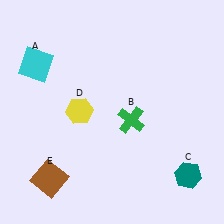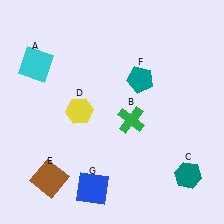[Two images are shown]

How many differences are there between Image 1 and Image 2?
There are 2 differences between the two images.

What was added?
A teal pentagon (F), a blue square (G) were added in Image 2.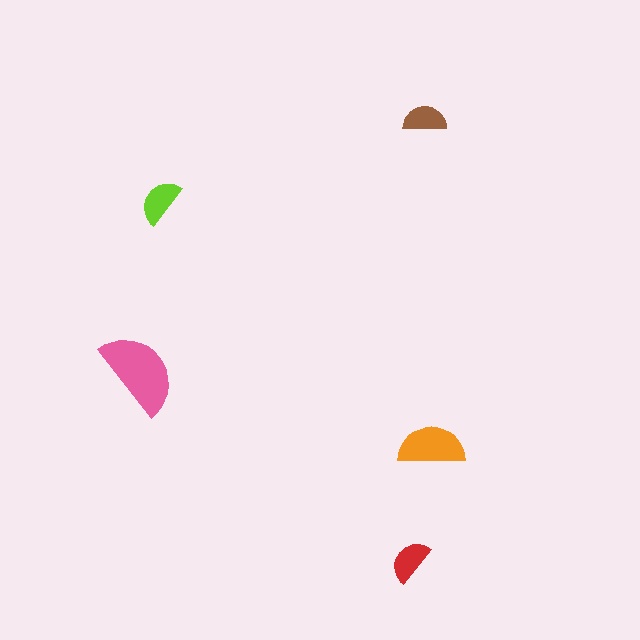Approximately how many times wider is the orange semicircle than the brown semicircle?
About 1.5 times wider.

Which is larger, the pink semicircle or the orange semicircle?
The pink one.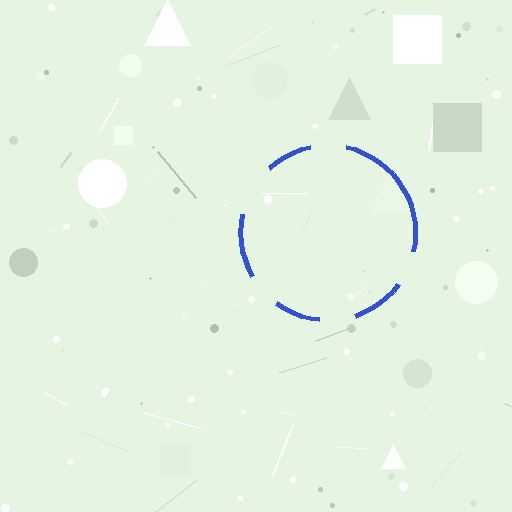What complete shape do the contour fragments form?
The contour fragments form a circle.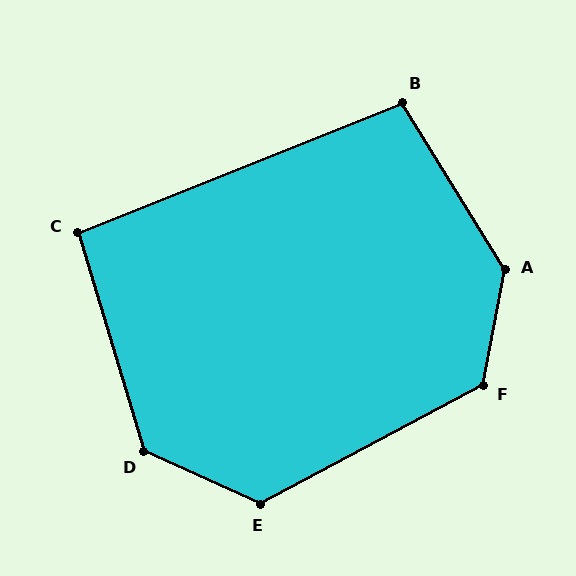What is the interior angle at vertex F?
Approximately 129 degrees (obtuse).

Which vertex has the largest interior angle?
A, at approximately 138 degrees.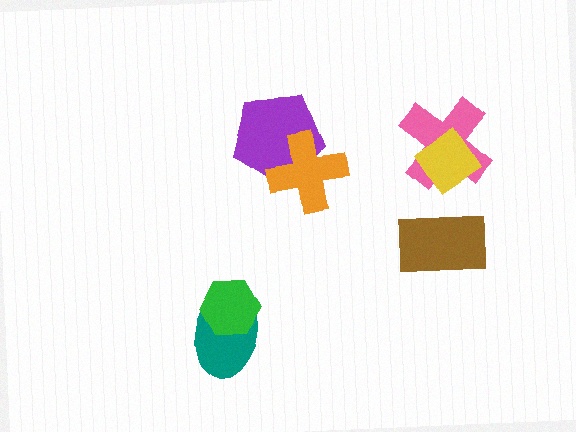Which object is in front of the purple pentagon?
The orange cross is in front of the purple pentagon.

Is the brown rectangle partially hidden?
No, no other shape covers it.